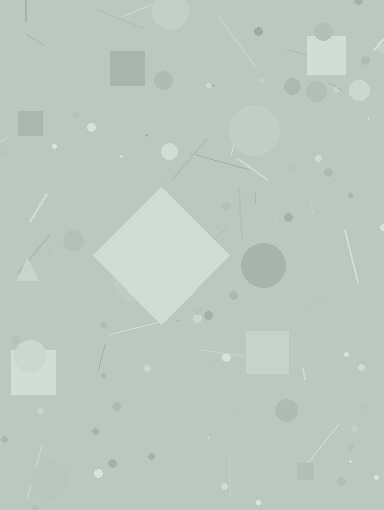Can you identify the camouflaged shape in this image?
The camouflaged shape is a diamond.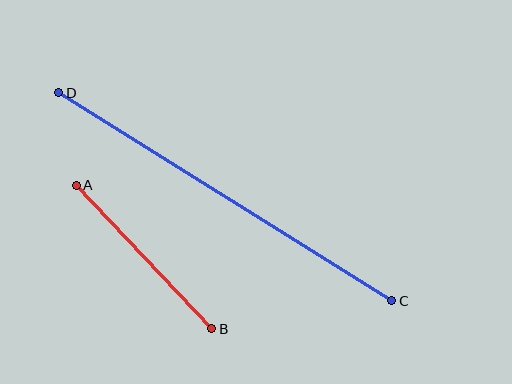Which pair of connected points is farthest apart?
Points C and D are farthest apart.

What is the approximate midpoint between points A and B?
The midpoint is at approximately (144, 257) pixels.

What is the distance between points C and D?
The distance is approximately 393 pixels.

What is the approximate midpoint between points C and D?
The midpoint is at approximately (225, 197) pixels.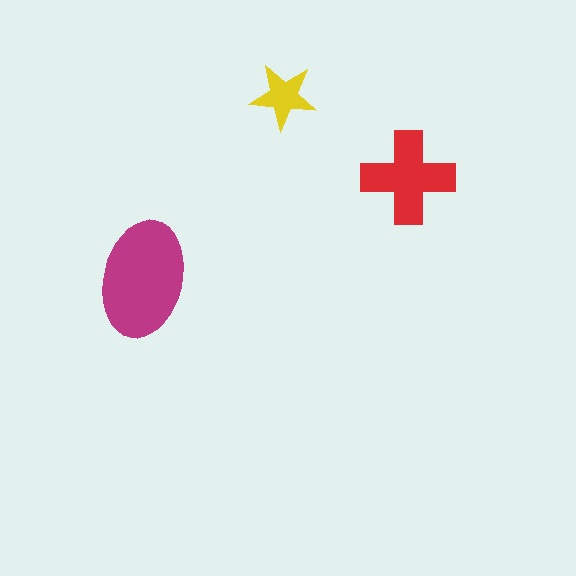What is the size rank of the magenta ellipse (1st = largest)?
1st.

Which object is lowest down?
The magenta ellipse is bottommost.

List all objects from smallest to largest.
The yellow star, the red cross, the magenta ellipse.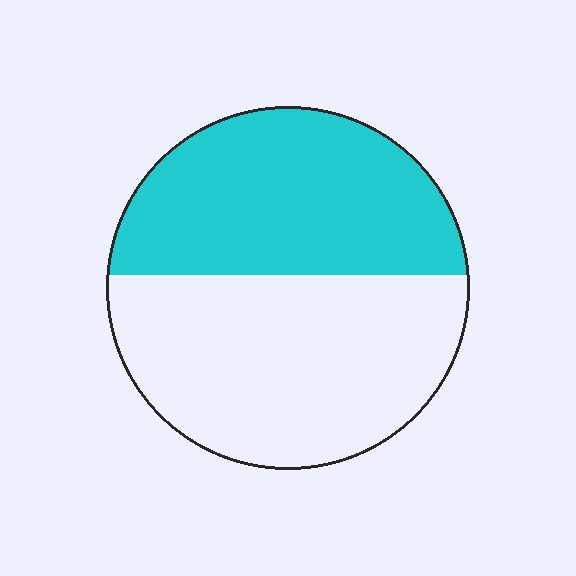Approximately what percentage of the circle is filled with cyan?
Approximately 45%.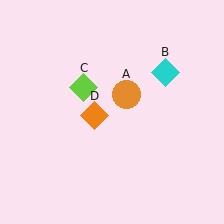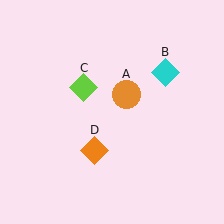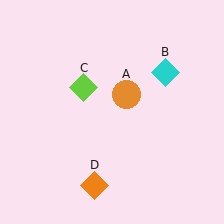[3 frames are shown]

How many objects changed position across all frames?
1 object changed position: orange diamond (object D).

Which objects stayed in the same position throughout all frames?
Orange circle (object A) and cyan diamond (object B) and lime diamond (object C) remained stationary.